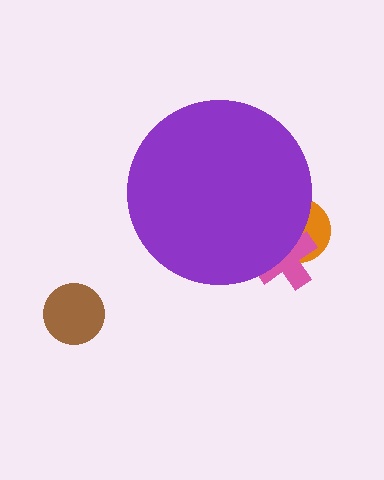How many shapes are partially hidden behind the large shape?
2 shapes are partially hidden.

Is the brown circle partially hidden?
No, the brown circle is fully visible.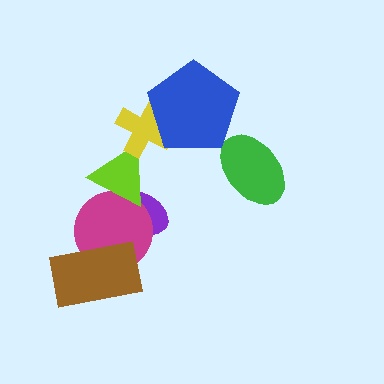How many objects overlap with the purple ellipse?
2 objects overlap with the purple ellipse.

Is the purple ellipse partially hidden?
Yes, it is partially covered by another shape.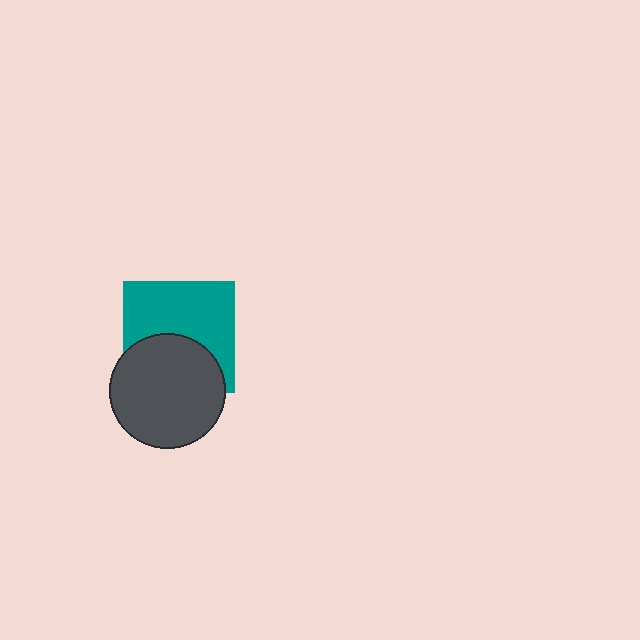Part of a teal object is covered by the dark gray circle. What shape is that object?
It is a square.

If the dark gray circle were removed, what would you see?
You would see the complete teal square.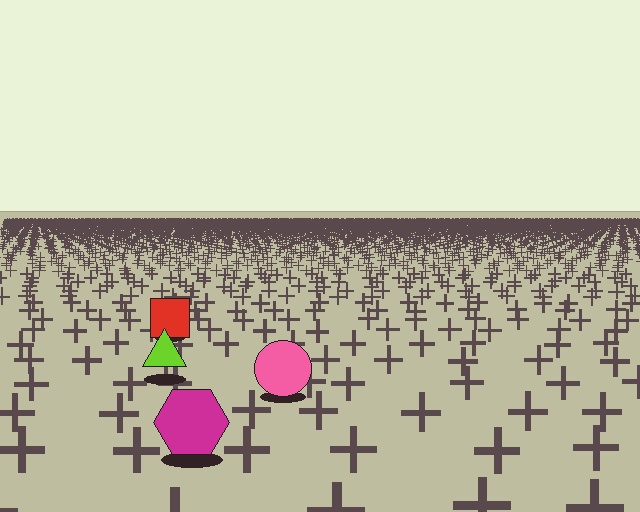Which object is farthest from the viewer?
The red square is farthest from the viewer. It appears smaller and the ground texture around it is denser.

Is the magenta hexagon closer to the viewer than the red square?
Yes. The magenta hexagon is closer — you can tell from the texture gradient: the ground texture is coarser near it.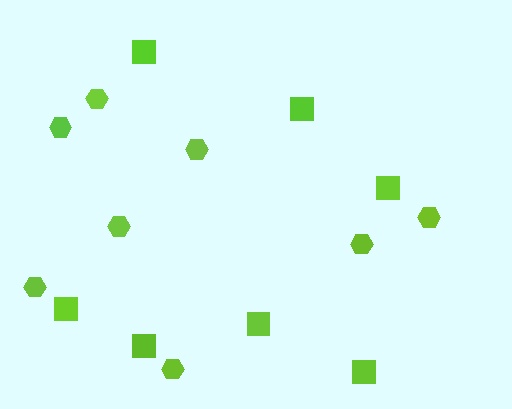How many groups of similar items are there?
There are 2 groups: one group of hexagons (8) and one group of squares (7).